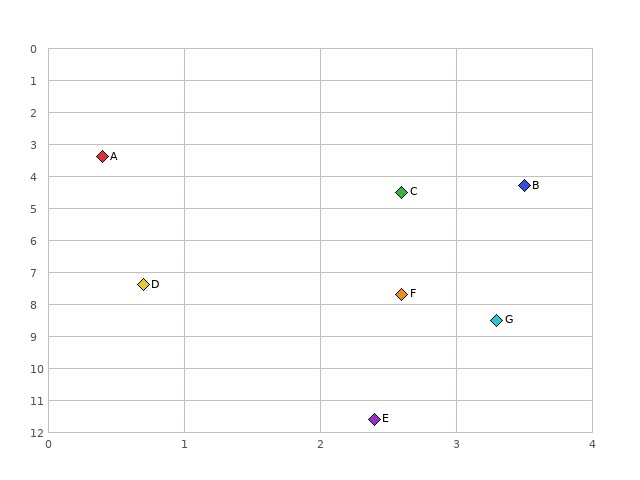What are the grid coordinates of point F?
Point F is at approximately (2.6, 7.7).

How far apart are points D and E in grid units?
Points D and E are about 4.5 grid units apart.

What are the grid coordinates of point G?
Point G is at approximately (3.3, 8.5).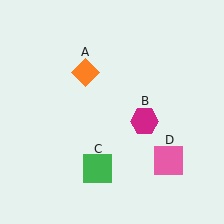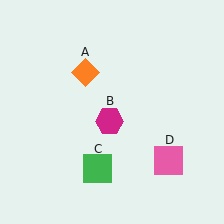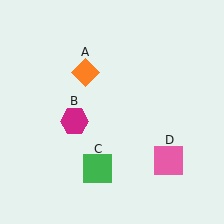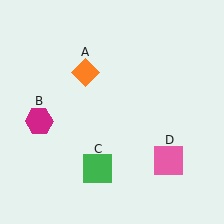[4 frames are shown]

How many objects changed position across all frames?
1 object changed position: magenta hexagon (object B).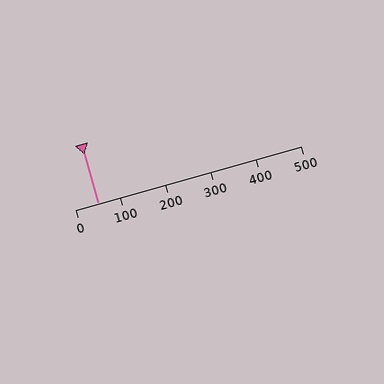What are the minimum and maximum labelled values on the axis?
The axis runs from 0 to 500.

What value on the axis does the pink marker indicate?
The marker indicates approximately 50.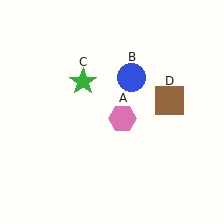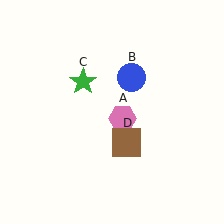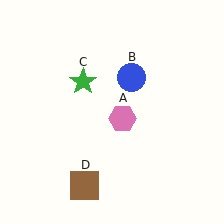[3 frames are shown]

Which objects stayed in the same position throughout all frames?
Pink hexagon (object A) and blue circle (object B) and green star (object C) remained stationary.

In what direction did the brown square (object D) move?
The brown square (object D) moved down and to the left.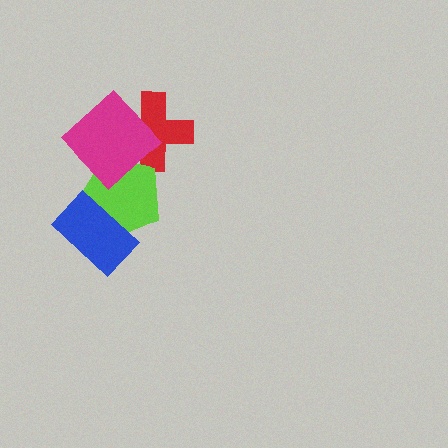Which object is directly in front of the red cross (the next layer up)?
The lime pentagon is directly in front of the red cross.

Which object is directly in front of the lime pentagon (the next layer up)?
The blue rectangle is directly in front of the lime pentagon.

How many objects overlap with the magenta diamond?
2 objects overlap with the magenta diamond.